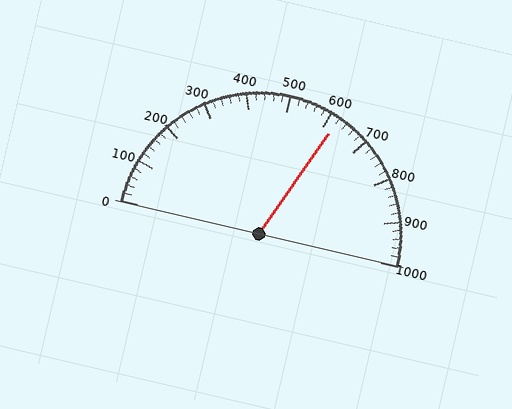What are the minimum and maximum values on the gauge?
The gauge ranges from 0 to 1000.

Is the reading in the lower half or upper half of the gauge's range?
The reading is in the upper half of the range (0 to 1000).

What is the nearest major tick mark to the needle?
The nearest major tick mark is 600.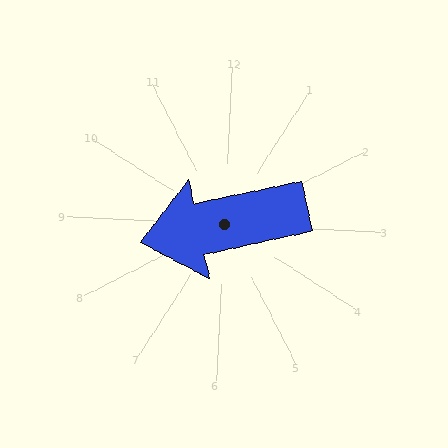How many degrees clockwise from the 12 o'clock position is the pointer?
Approximately 255 degrees.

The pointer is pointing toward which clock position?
Roughly 8 o'clock.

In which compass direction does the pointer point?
West.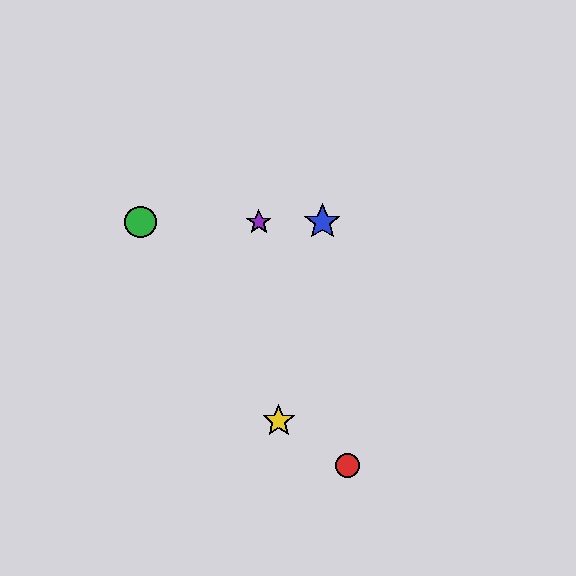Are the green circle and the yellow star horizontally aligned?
No, the green circle is at y≈222 and the yellow star is at y≈421.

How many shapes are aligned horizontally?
3 shapes (the blue star, the green circle, the purple star) are aligned horizontally.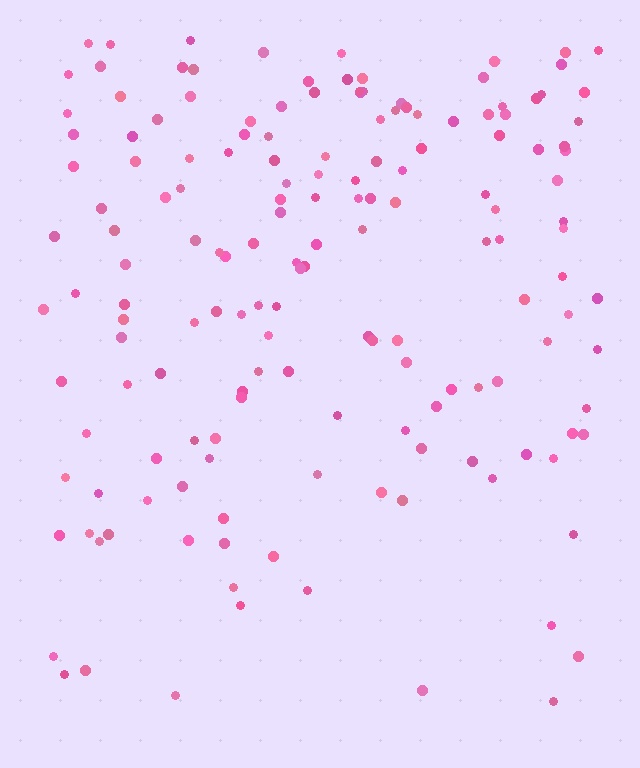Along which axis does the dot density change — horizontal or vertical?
Vertical.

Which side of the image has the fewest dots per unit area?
The bottom.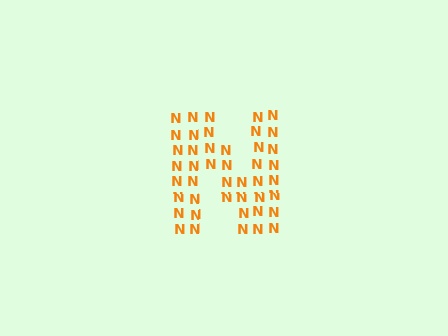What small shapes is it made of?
It is made of small letter N's.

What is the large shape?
The large shape is the letter N.